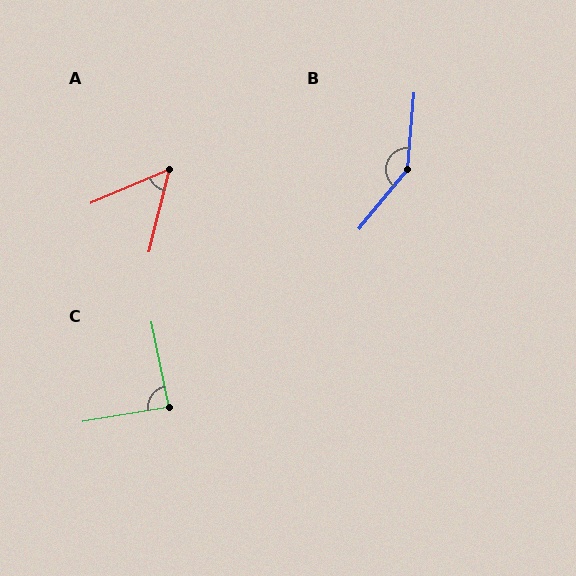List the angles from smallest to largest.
A (53°), C (88°), B (145°).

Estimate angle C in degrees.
Approximately 88 degrees.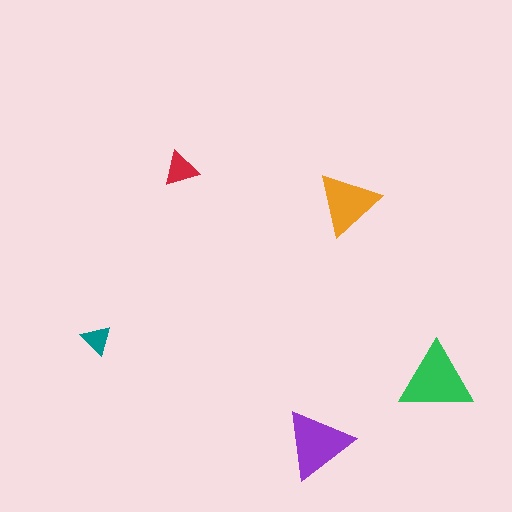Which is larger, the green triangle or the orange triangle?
The green one.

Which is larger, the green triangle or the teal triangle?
The green one.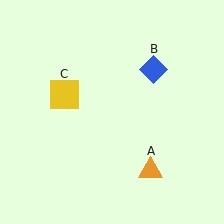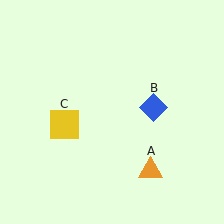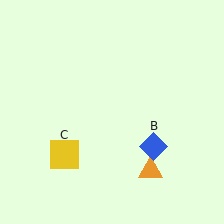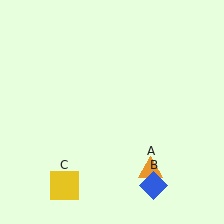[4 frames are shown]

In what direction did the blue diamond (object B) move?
The blue diamond (object B) moved down.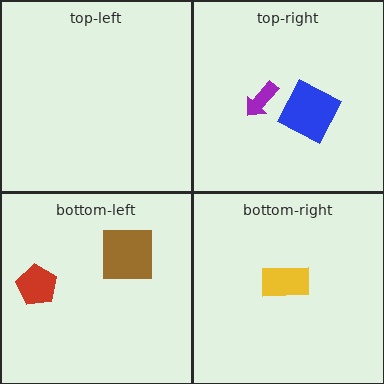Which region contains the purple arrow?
The top-right region.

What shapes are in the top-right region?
The blue diamond, the purple arrow.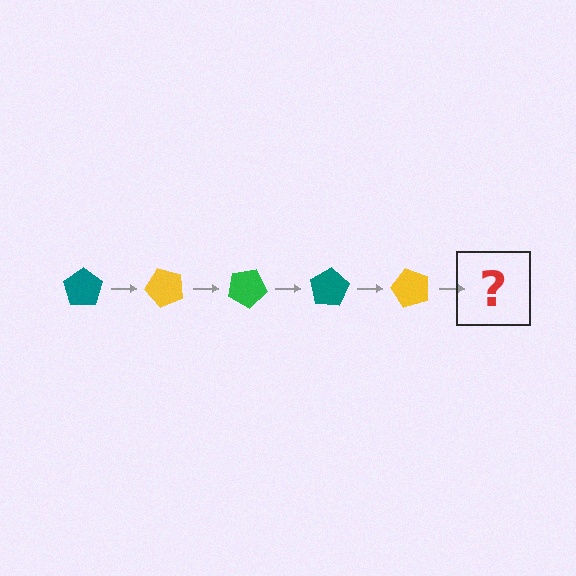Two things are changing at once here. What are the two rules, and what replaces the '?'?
The two rules are that it rotates 50 degrees each step and the color cycles through teal, yellow, and green. The '?' should be a green pentagon, rotated 250 degrees from the start.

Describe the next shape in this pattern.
It should be a green pentagon, rotated 250 degrees from the start.